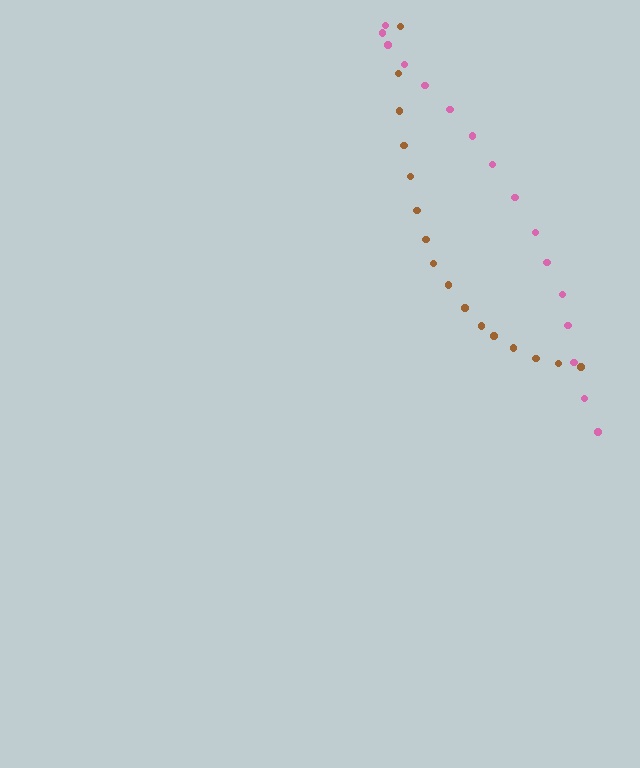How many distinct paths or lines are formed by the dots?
There are 2 distinct paths.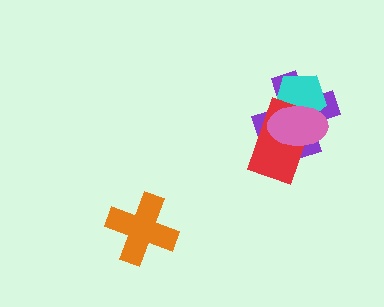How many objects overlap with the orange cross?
0 objects overlap with the orange cross.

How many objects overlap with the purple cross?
3 objects overlap with the purple cross.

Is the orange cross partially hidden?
No, no other shape covers it.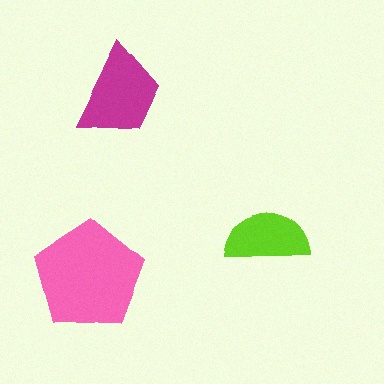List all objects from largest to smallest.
The pink pentagon, the magenta trapezoid, the lime semicircle.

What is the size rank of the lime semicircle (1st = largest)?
3rd.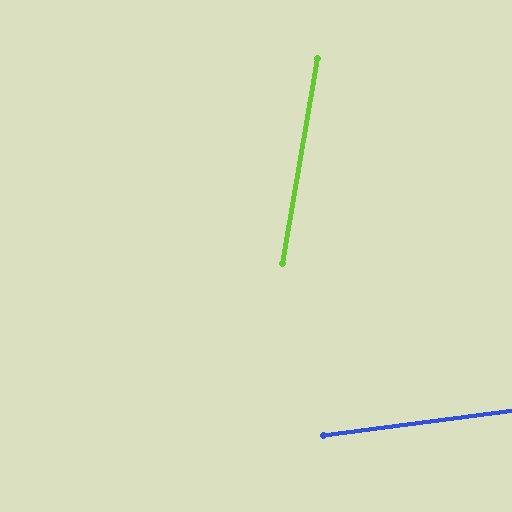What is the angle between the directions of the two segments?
Approximately 73 degrees.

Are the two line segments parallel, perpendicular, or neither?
Neither parallel nor perpendicular — they differ by about 73°.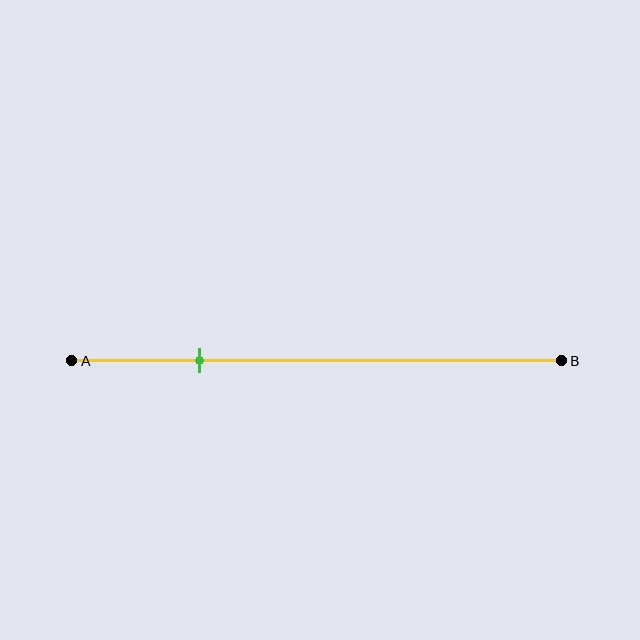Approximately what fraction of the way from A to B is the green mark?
The green mark is approximately 25% of the way from A to B.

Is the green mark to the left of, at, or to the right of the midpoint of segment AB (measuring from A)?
The green mark is to the left of the midpoint of segment AB.